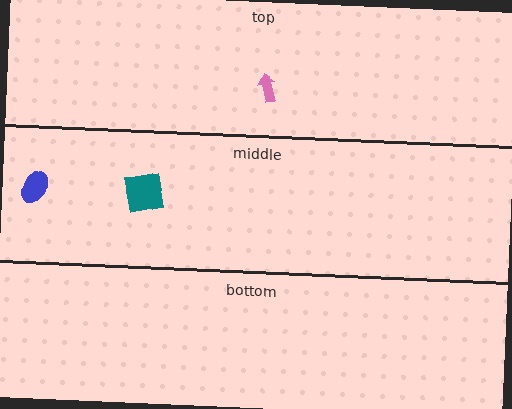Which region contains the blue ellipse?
The middle region.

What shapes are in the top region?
The pink arrow.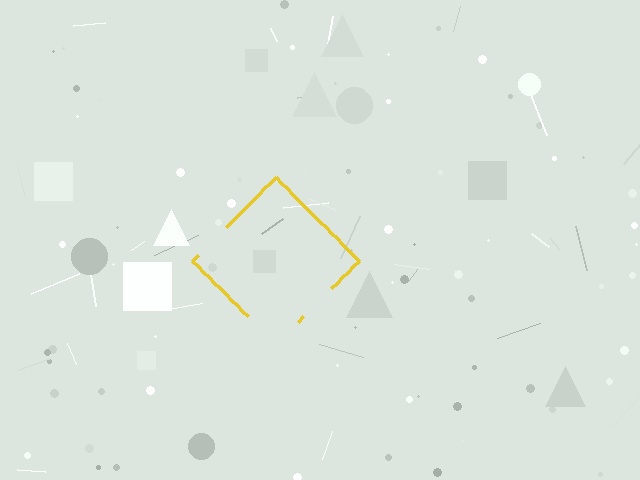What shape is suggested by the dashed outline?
The dashed outline suggests a diamond.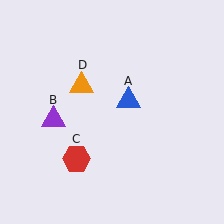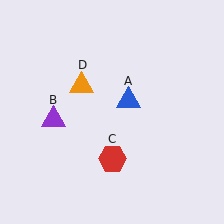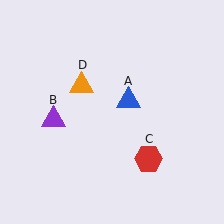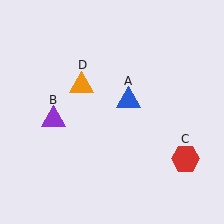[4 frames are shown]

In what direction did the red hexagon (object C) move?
The red hexagon (object C) moved right.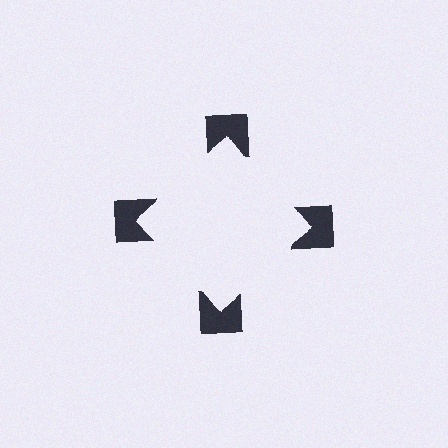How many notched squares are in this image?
There are 4 — one at each vertex of the illusory square.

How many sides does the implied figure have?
4 sides.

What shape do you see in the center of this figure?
An illusory square — its edges are inferred from the aligned wedge cuts in the notched squares, not physically drawn.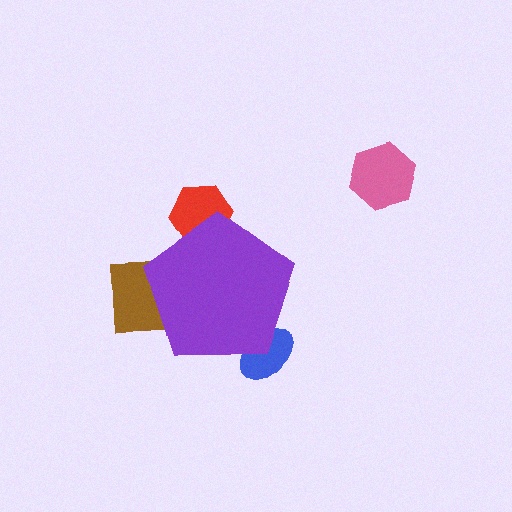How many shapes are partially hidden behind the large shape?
3 shapes are partially hidden.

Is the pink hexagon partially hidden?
No, the pink hexagon is fully visible.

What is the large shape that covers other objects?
A purple pentagon.